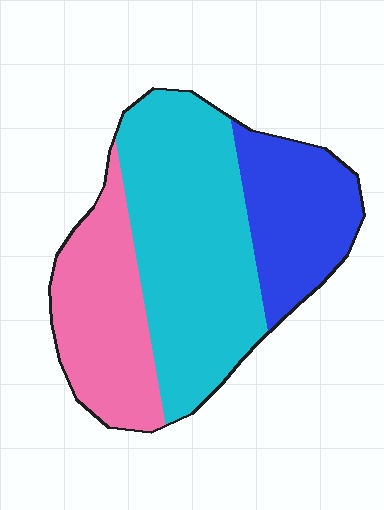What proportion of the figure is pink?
Pink takes up between a sixth and a third of the figure.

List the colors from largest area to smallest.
From largest to smallest: cyan, pink, blue.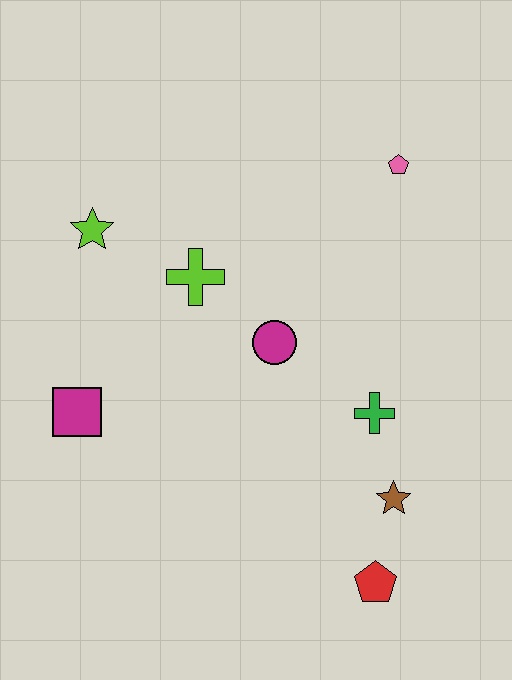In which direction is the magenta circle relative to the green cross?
The magenta circle is to the left of the green cross.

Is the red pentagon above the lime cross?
No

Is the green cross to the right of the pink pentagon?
No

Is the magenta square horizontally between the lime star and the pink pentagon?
No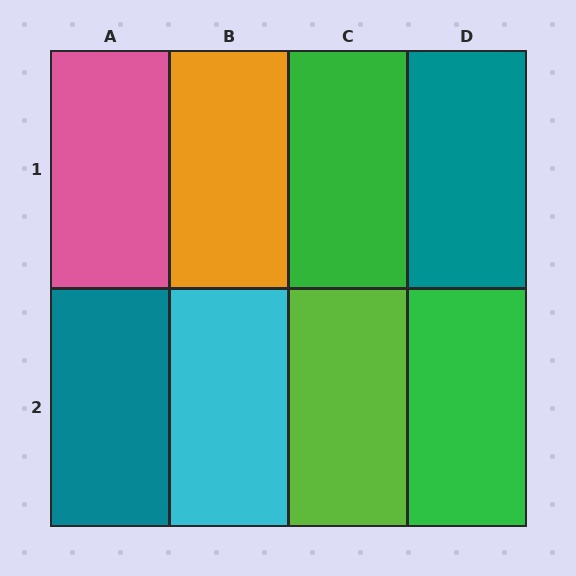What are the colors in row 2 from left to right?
Teal, cyan, lime, green.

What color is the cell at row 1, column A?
Pink.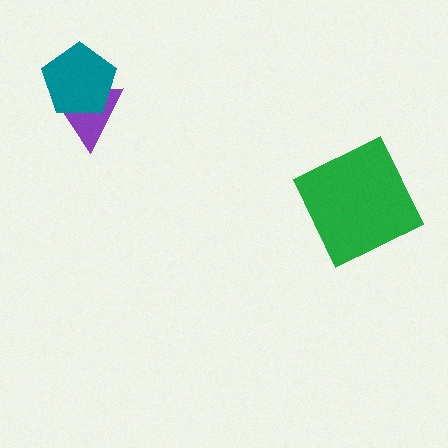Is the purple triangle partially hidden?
Yes, it is partially covered by another shape.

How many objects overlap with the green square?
0 objects overlap with the green square.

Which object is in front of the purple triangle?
The teal pentagon is in front of the purple triangle.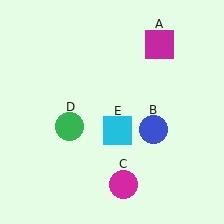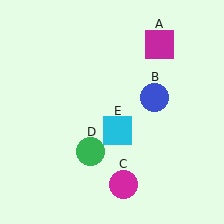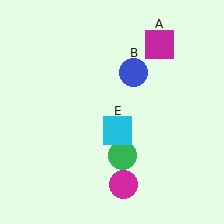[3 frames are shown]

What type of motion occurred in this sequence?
The blue circle (object B), green circle (object D) rotated counterclockwise around the center of the scene.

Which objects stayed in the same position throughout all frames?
Magenta square (object A) and magenta circle (object C) and cyan square (object E) remained stationary.